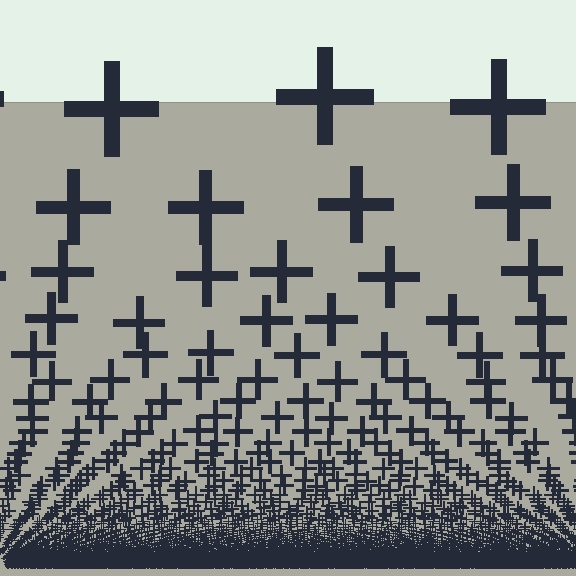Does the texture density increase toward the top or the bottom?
Density increases toward the bottom.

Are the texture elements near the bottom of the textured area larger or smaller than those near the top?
Smaller. The gradient is inverted — elements near the bottom are smaller and denser.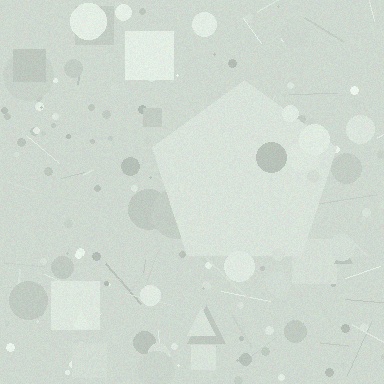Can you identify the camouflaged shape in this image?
The camouflaged shape is a pentagon.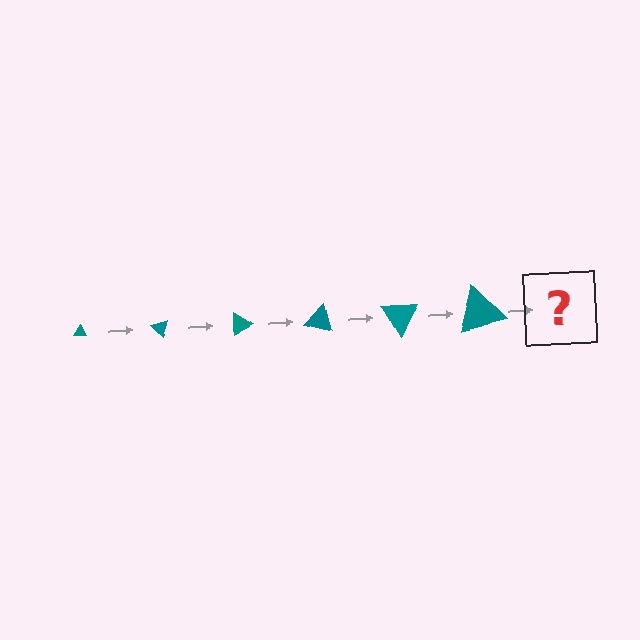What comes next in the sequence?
The next element should be a triangle, larger than the previous one and rotated 270 degrees from the start.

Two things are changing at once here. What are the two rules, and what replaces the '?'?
The two rules are that the triangle grows larger each step and it rotates 45 degrees each step. The '?' should be a triangle, larger than the previous one and rotated 270 degrees from the start.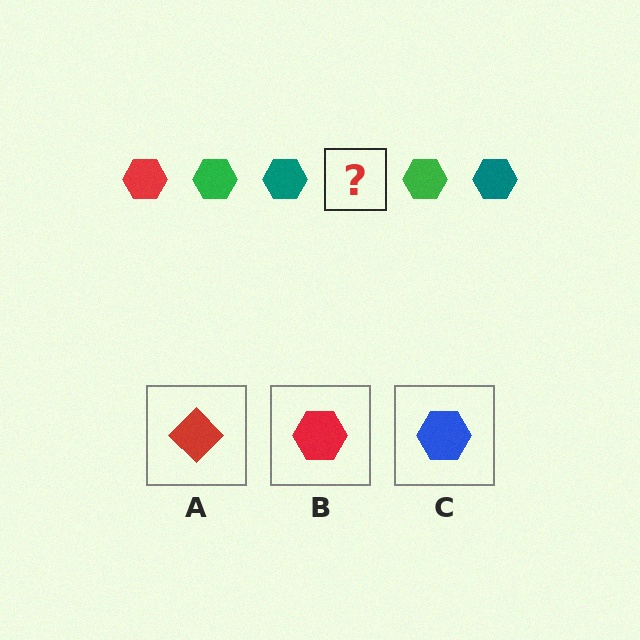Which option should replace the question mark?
Option B.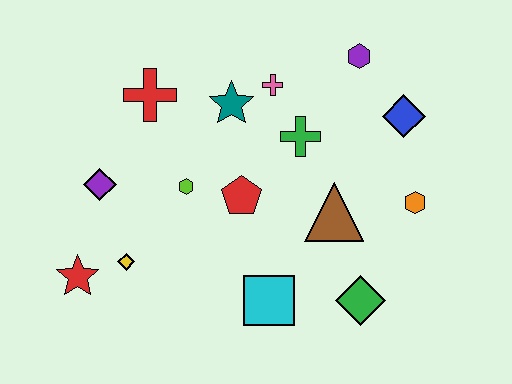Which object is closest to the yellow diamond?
The red star is closest to the yellow diamond.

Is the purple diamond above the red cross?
No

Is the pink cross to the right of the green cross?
No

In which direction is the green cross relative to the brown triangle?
The green cross is above the brown triangle.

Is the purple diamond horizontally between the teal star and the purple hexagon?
No